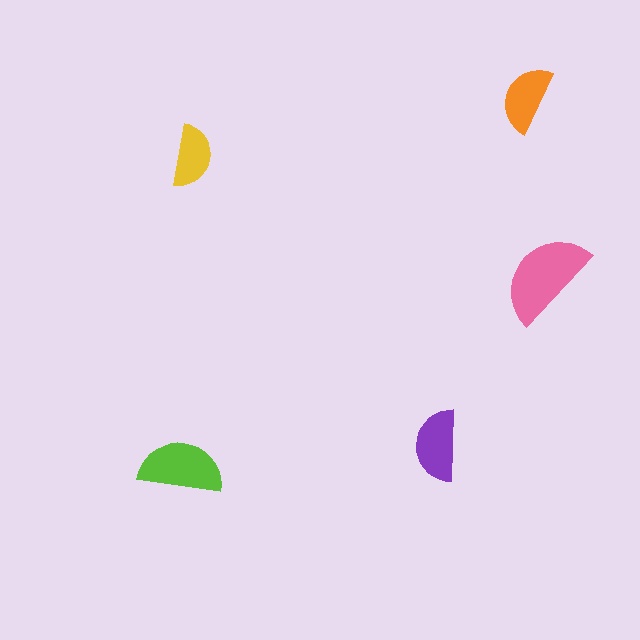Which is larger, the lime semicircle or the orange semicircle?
The lime one.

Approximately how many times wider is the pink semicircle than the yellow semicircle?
About 1.5 times wider.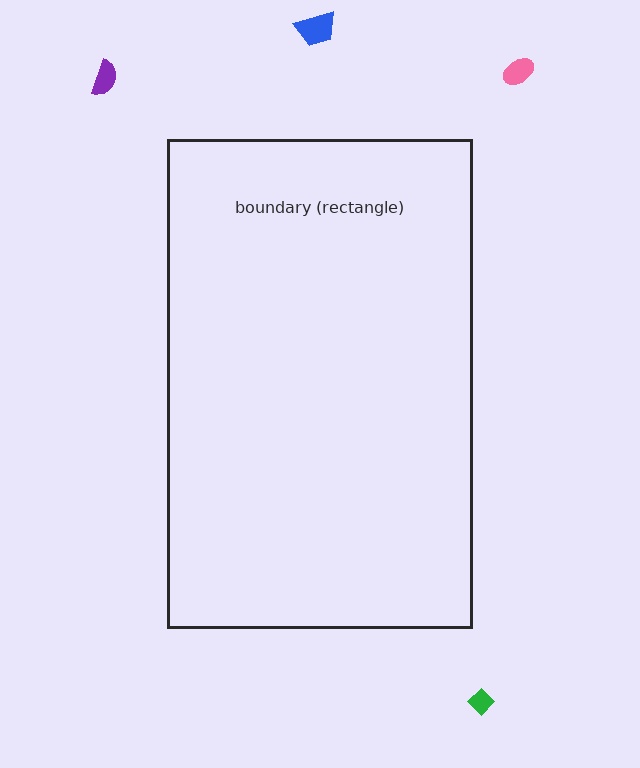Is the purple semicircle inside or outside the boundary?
Outside.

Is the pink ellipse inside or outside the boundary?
Outside.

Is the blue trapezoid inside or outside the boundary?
Outside.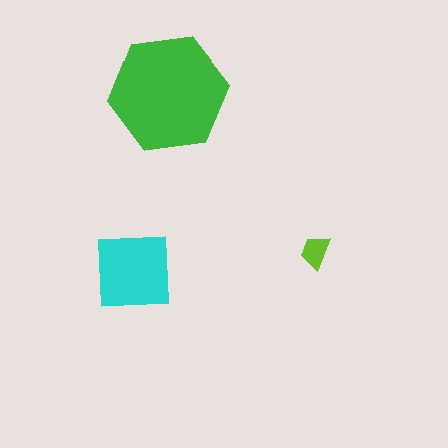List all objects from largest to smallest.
The green hexagon, the cyan square, the lime trapezoid.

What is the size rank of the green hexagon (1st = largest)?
1st.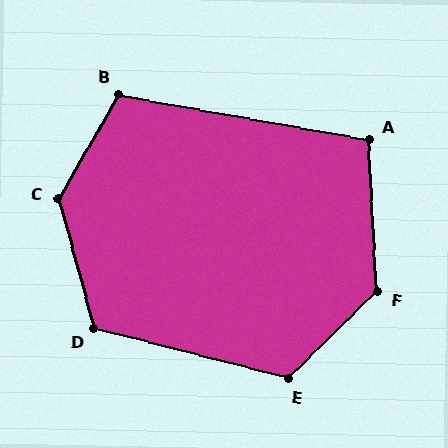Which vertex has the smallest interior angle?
A, at approximately 103 degrees.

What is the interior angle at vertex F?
Approximately 131 degrees (obtuse).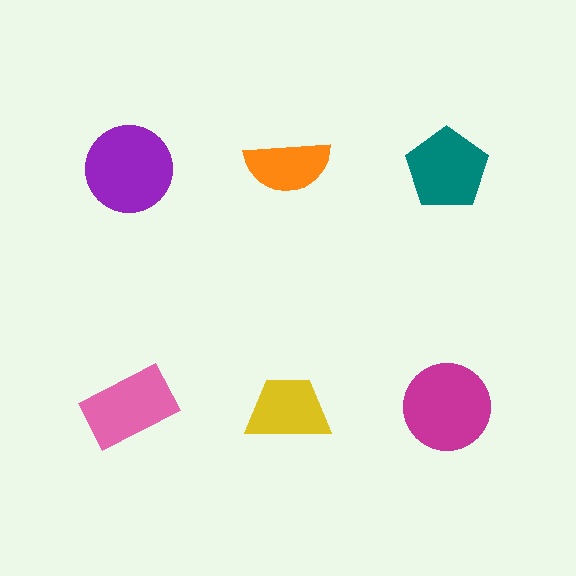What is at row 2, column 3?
A magenta circle.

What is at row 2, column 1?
A pink rectangle.